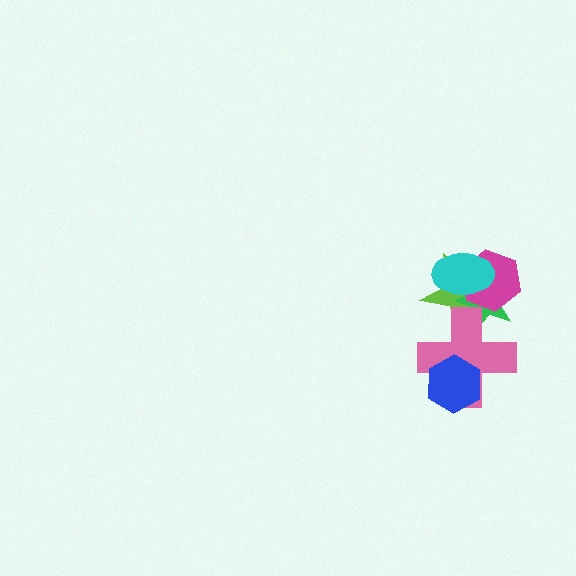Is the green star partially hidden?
Yes, it is partially covered by another shape.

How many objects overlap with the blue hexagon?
1 object overlaps with the blue hexagon.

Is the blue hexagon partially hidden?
No, no other shape covers it.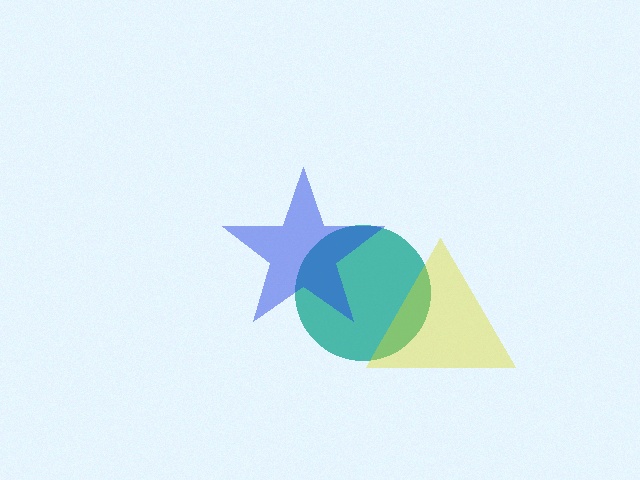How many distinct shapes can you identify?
There are 3 distinct shapes: a teal circle, a yellow triangle, a blue star.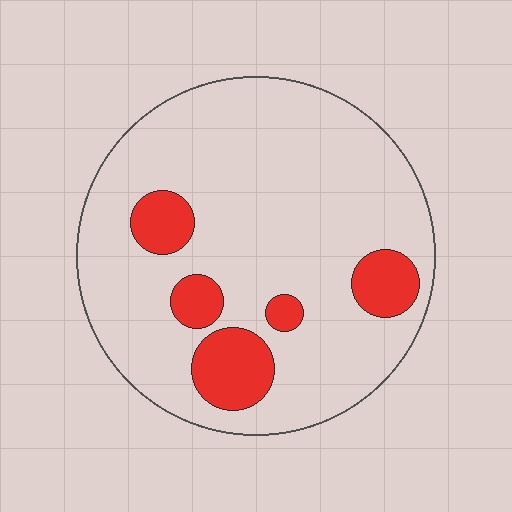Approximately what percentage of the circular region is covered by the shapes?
Approximately 15%.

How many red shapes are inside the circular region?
5.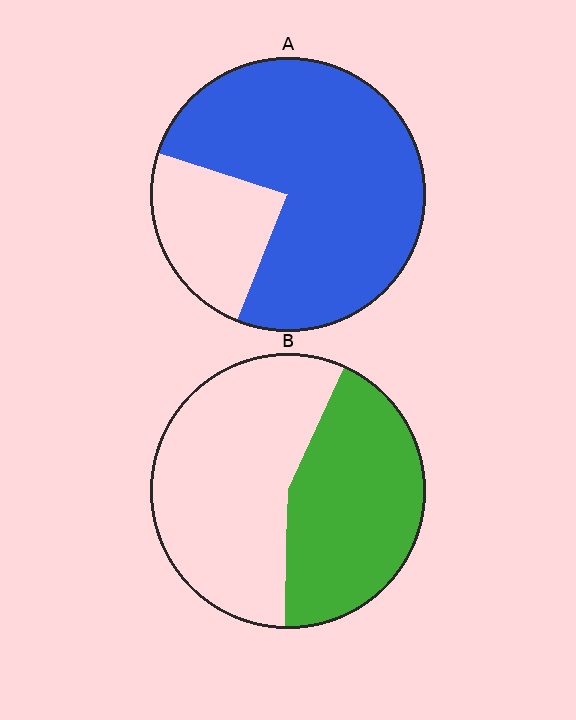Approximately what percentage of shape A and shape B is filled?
A is approximately 75% and B is approximately 45%.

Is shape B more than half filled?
No.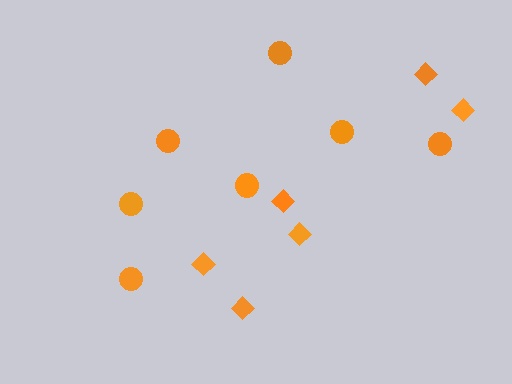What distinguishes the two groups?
There are 2 groups: one group of circles (7) and one group of diamonds (6).